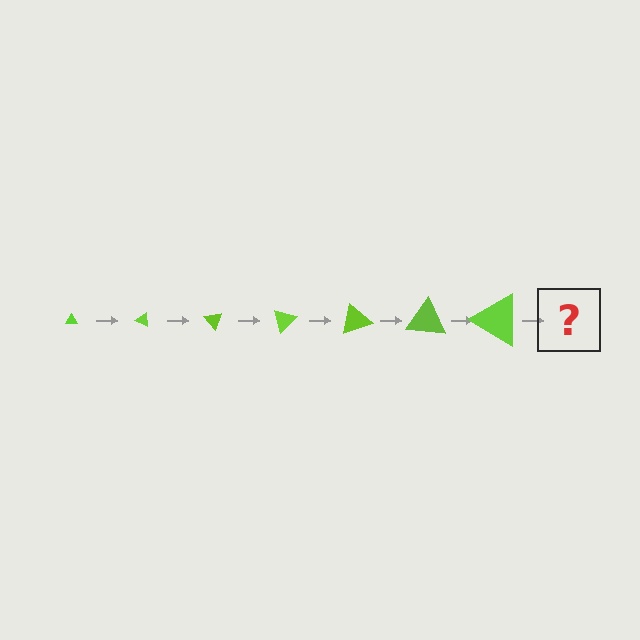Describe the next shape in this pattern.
It should be a triangle, larger than the previous one and rotated 175 degrees from the start.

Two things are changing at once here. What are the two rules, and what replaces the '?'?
The two rules are that the triangle grows larger each step and it rotates 25 degrees each step. The '?' should be a triangle, larger than the previous one and rotated 175 degrees from the start.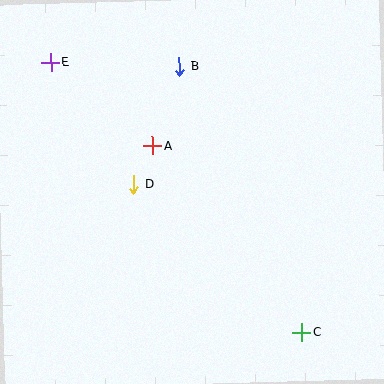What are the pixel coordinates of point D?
Point D is at (134, 184).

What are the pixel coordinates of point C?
Point C is at (302, 332).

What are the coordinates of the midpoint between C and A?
The midpoint between C and A is at (227, 239).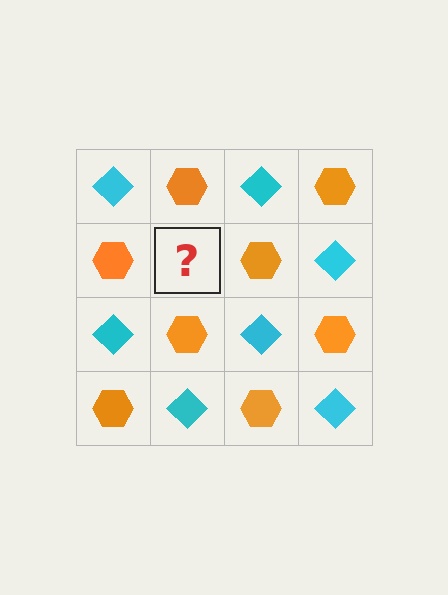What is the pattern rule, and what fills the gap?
The rule is that it alternates cyan diamond and orange hexagon in a checkerboard pattern. The gap should be filled with a cyan diamond.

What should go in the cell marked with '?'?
The missing cell should contain a cyan diamond.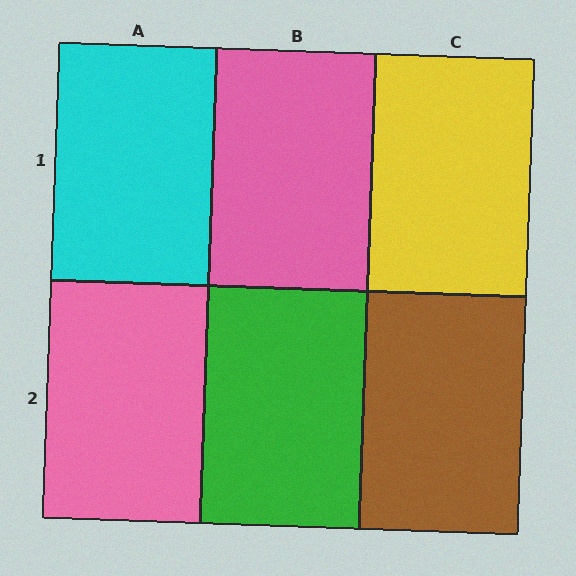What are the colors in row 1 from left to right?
Cyan, pink, yellow.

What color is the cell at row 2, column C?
Brown.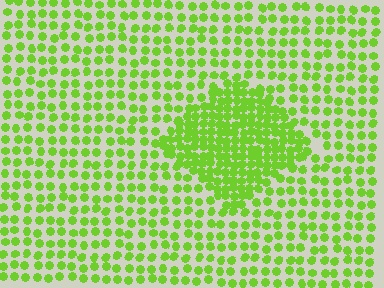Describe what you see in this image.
The image contains small lime elements arranged at two different densities. A diamond-shaped region is visible where the elements are more densely packed than the surrounding area.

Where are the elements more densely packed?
The elements are more densely packed inside the diamond boundary.